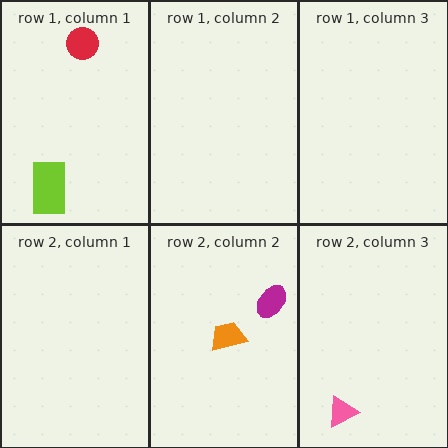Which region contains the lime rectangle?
The row 1, column 1 region.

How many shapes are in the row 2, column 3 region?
1.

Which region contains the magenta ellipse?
The row 2, column 2 region.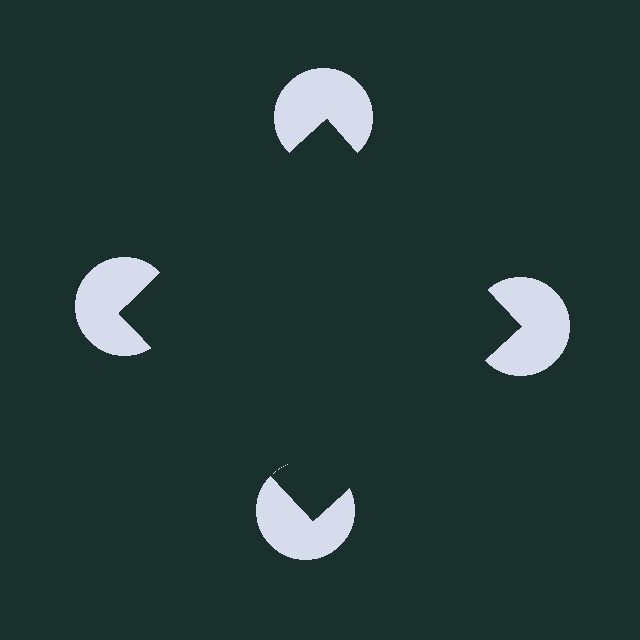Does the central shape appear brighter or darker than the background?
It typically appears slightly darker than the background, even though no actual brightness change is drawn.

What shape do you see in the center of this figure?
An illusory square — its edges are inferred from the aligned wedge cuts in the pac-man discs, not physically drawn.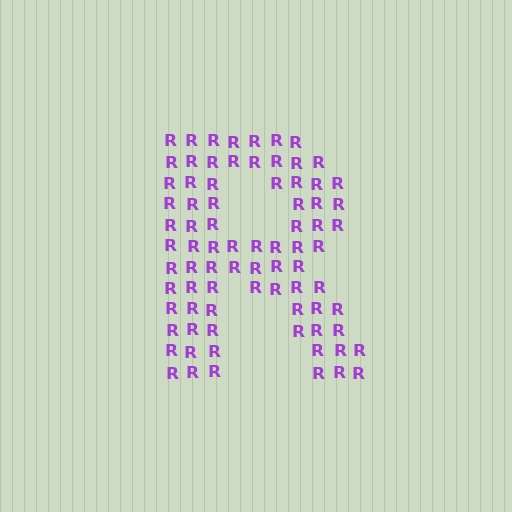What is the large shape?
The large shape is the letter R.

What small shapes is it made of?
It is made of small letter R's.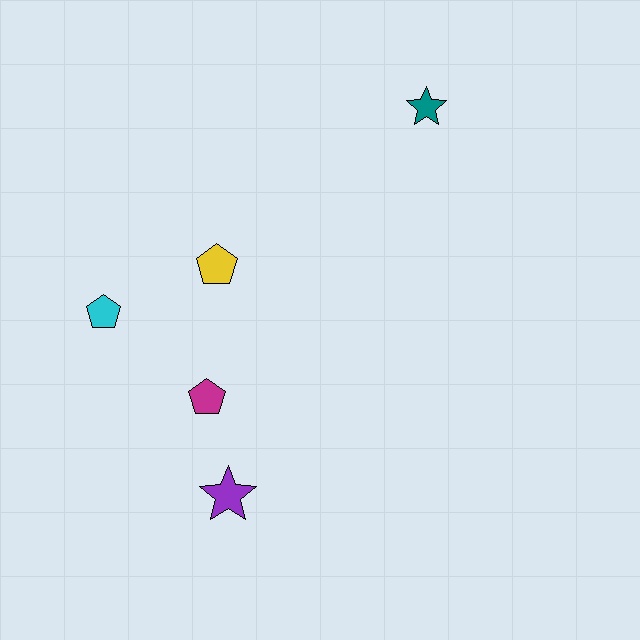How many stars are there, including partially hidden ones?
There are 2 stars.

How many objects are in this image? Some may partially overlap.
There are 5 objects.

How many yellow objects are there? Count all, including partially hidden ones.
There is 1 yellow object.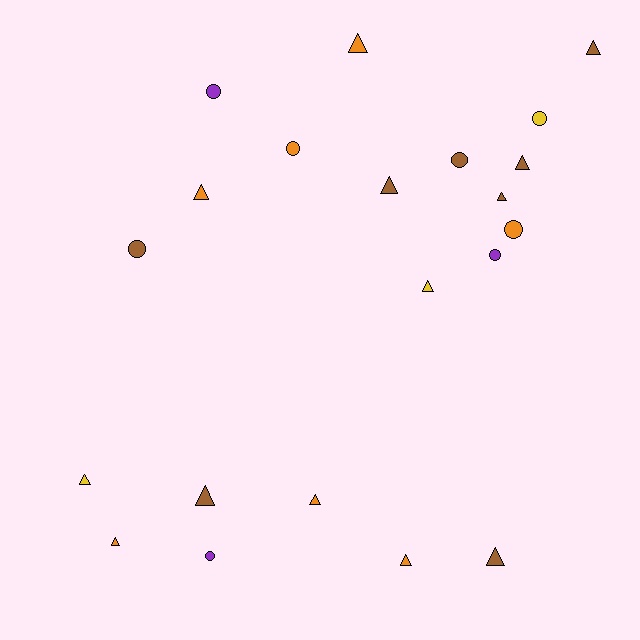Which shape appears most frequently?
Triangle, with 13 objects.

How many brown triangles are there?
There are 6 brown triangles.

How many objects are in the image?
There are 21 objects.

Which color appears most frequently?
Brown, with 8 objects.